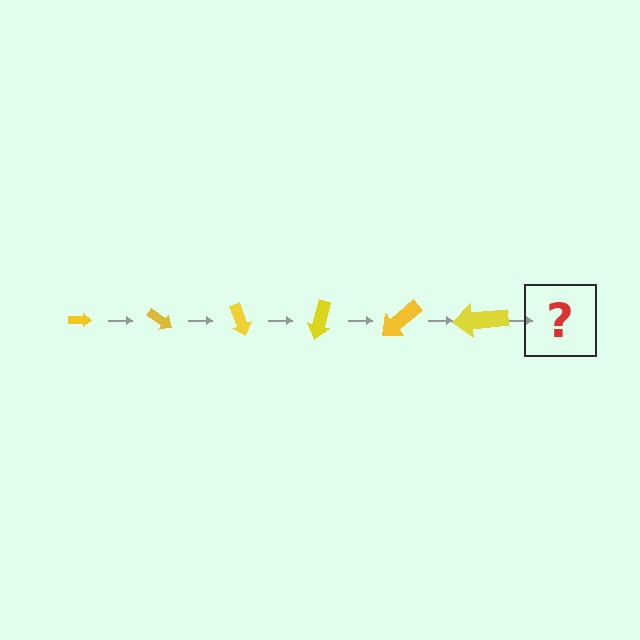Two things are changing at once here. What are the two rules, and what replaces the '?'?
The two rules are that the arrow grows larger each step and it rotates 35 degrees each step. The '?' should be an arrow, larger than the previous one and rotated 210 degrees from the start.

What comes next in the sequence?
The next element should be an arrow, larger than the previous one and rotated 210 degrees from the start.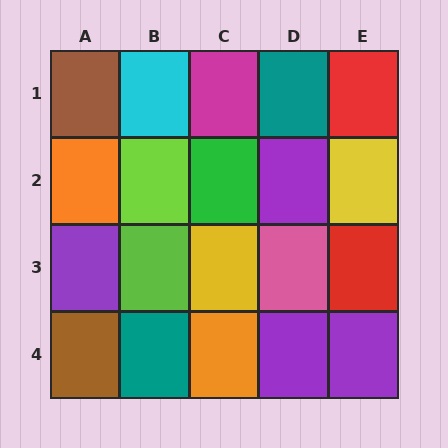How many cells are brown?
2 cells are brown.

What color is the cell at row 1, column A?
Brown.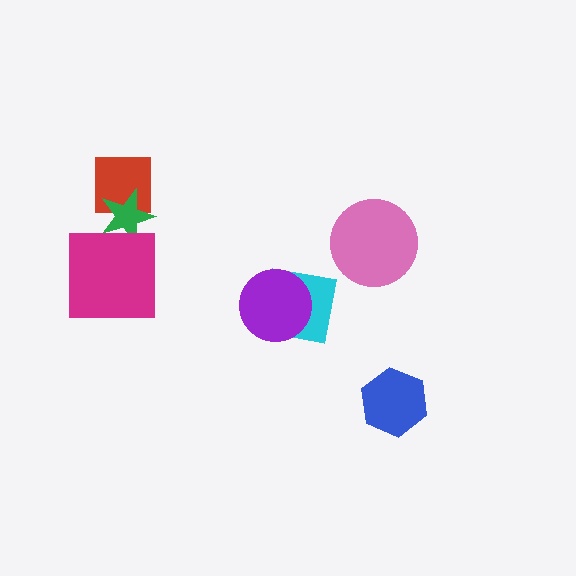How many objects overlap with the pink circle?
0 objects overlap with the pink circle.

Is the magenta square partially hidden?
No, no other shape covers it.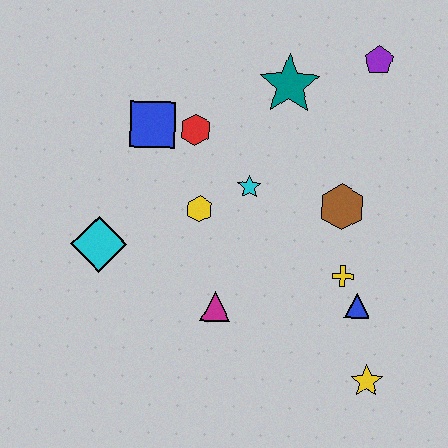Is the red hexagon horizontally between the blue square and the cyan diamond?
No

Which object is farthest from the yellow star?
The blue square is farthest from the yellow star.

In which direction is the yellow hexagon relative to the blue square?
The yellow hexagon is below the blue square.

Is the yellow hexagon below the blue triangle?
No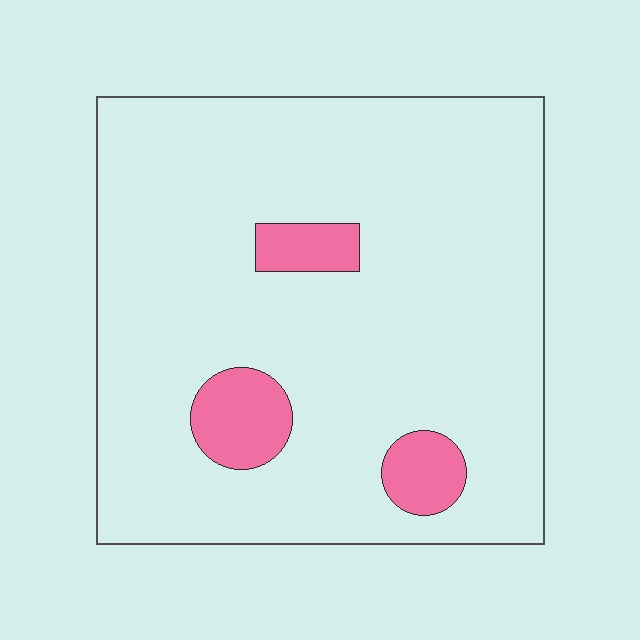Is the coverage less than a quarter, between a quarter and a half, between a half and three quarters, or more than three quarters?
Less than a quarter.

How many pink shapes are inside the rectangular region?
3.